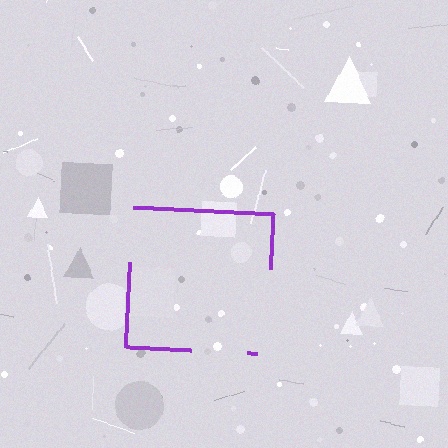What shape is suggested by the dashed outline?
The dashed outline suggests a square.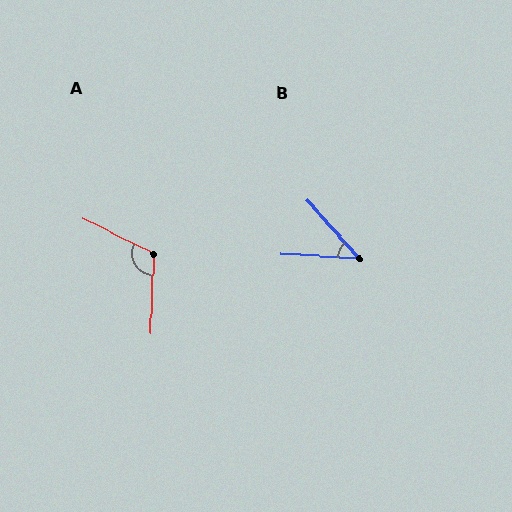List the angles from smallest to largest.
B (44°), A (114°).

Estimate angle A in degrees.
Approximately 114 degrees.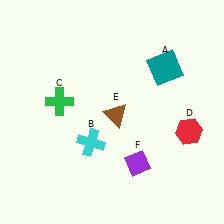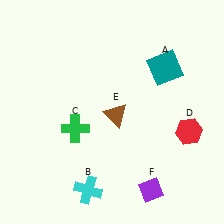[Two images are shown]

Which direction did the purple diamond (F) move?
The purple diamond (F) moved down.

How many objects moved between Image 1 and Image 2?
3 objects moved between the two images.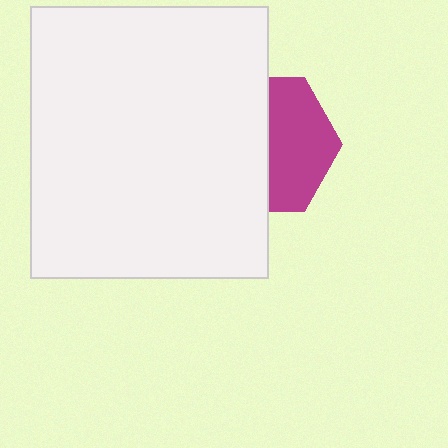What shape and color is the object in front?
The object in front is a white rectangle.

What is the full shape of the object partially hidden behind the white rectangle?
The partially hidden object is a magenta hexagon.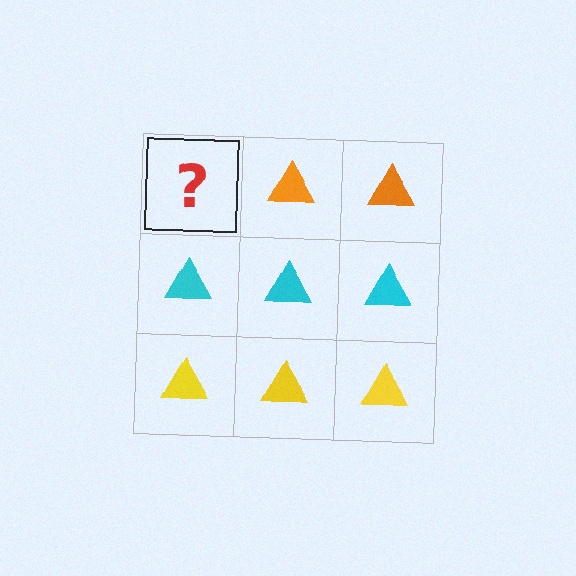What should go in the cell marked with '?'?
The missing cell should contain an orange triangle.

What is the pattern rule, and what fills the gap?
The rule is that each row has a consistent color. The gap should be filled with an orange triangle.